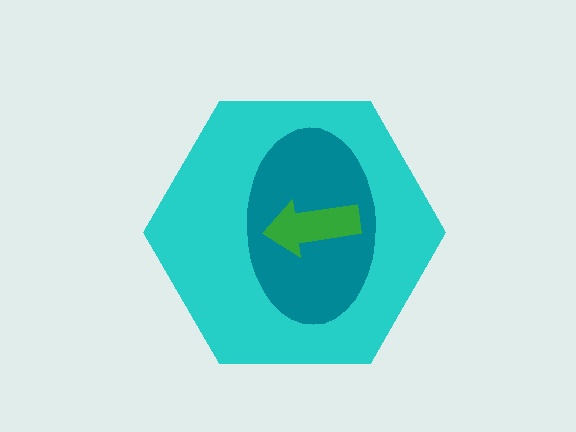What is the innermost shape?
The green arrow.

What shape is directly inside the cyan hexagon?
The teal ellipse.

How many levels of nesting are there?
3.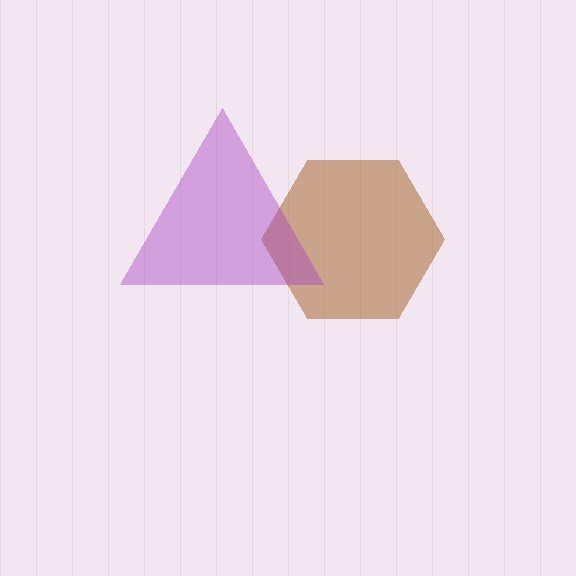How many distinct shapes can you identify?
There are 2 distinct shapes: a brown hexagon, a purple triangle.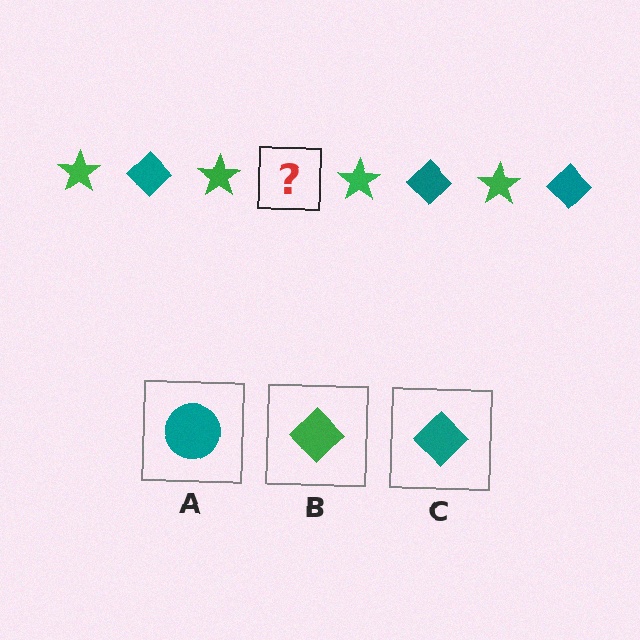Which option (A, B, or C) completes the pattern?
C.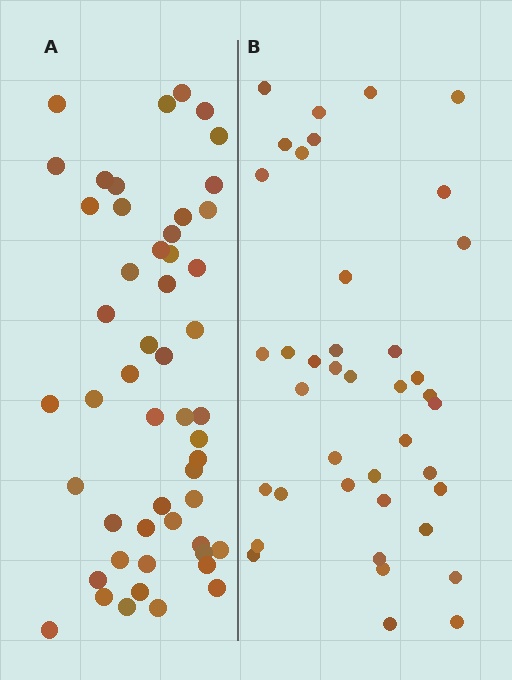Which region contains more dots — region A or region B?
Region A (the left region) has more dots.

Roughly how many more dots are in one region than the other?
Region A has roughly 12 or so more dots than region B.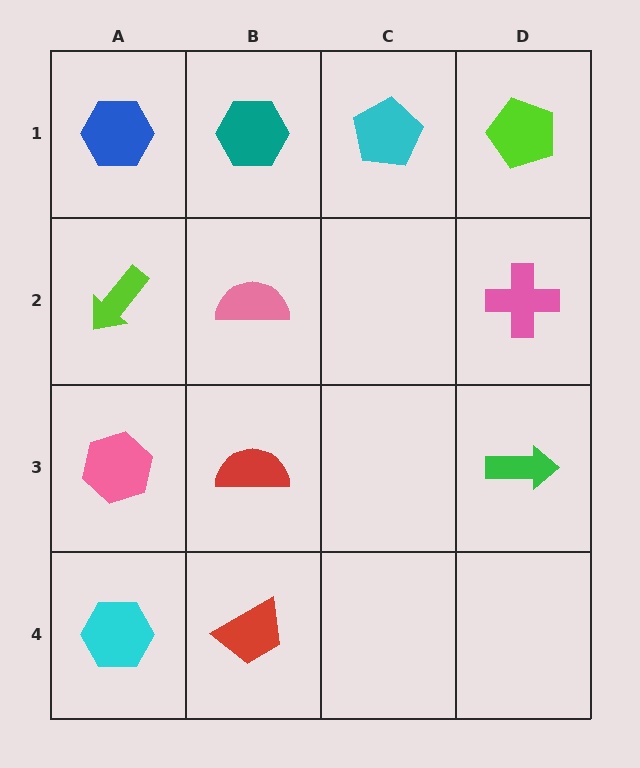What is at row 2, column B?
A pink semicircle.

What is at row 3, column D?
A green arrow.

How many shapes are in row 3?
3 shapes.